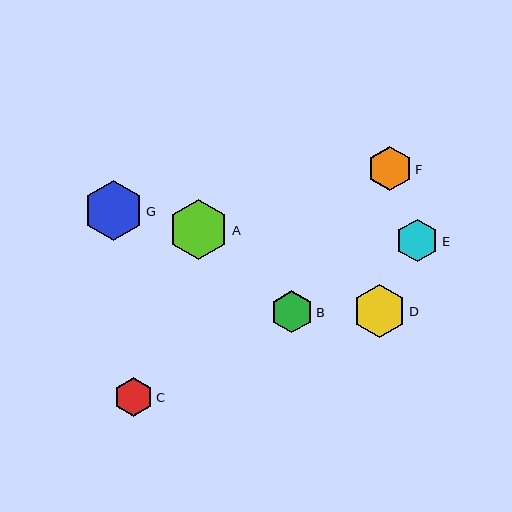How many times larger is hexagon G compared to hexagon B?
Hexagon G is approximately 1.4 times the size of hexagon B.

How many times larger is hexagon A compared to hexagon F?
Hexagon A is approximately 1.4 times the size of hexagon F.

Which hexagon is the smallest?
Hexagon C is the smallest with a size of approximately 39 pixels.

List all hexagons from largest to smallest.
From largest to smallest: A, G, D, F, E, B, C.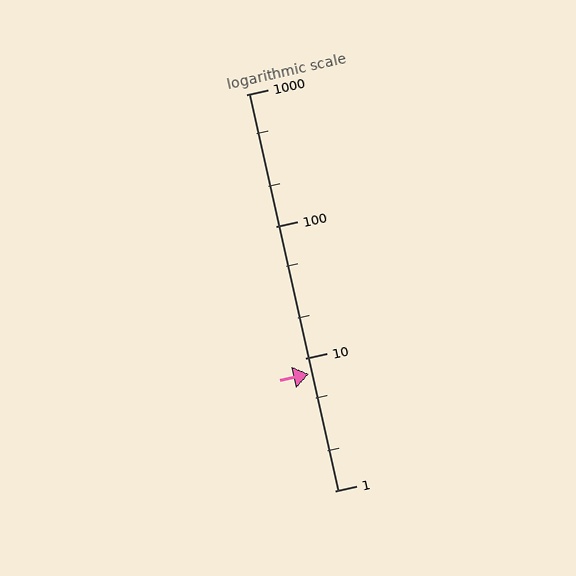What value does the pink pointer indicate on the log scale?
The pointer indicates approximately 7.7.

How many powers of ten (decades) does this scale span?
The scale spans 3 decades, from 1 to 1000.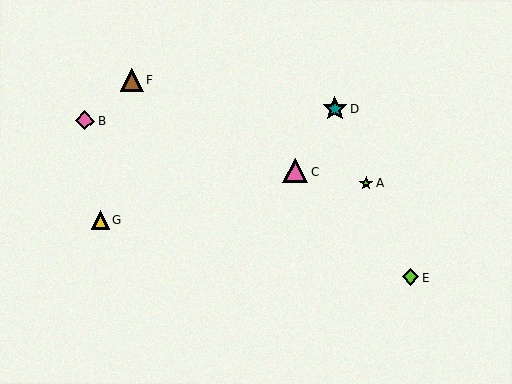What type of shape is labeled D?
Shape D is a teal star.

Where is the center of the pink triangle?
The center of the pink triangle is at (296, 171).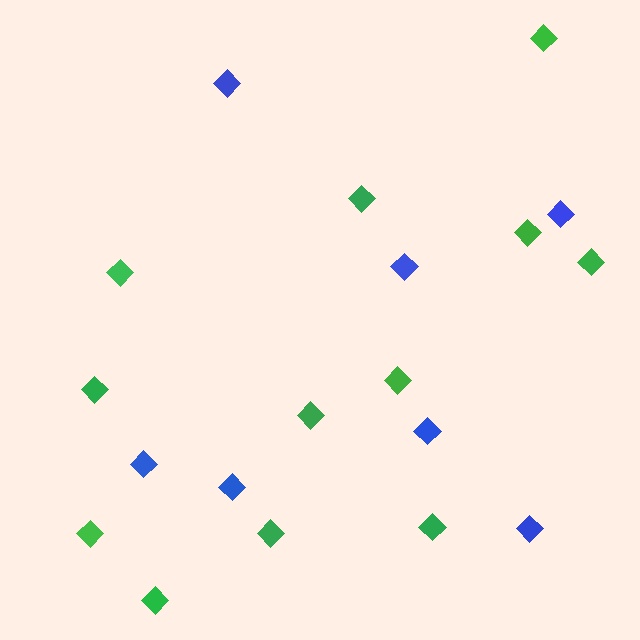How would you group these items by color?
There are 2 groups: one group of blue diamonds (7) and one group of green diamonds (12).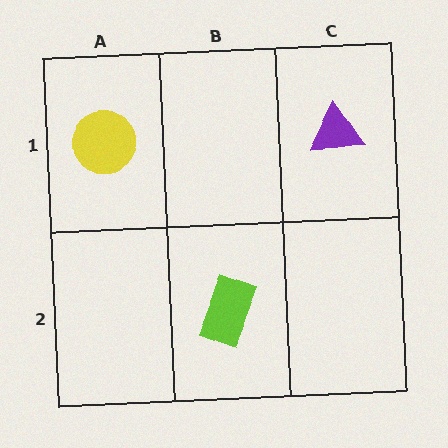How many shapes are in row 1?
2 shapes.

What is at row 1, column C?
A purple triangle.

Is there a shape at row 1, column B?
No, that cell is empty.